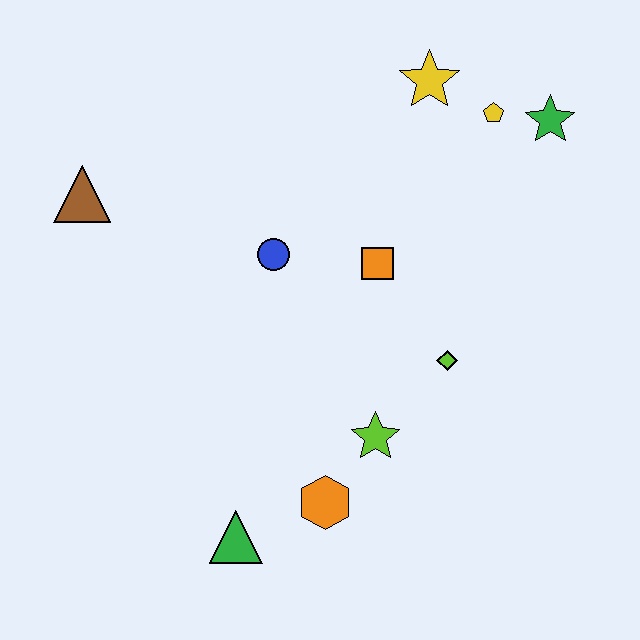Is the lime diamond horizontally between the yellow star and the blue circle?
No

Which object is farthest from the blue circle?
The green star is farthest from the blue circle.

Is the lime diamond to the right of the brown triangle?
Yes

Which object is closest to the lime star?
The orange hexagon is closest to the lime star.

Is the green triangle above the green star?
No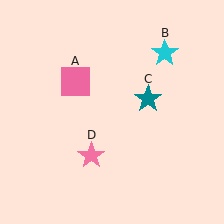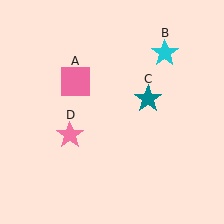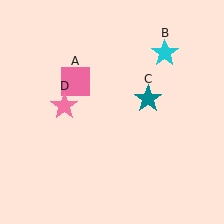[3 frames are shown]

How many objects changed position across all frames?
1 object changed position: pink star (object D).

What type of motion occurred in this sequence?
The pink star (object D) rotated clockwise around the center of the scene.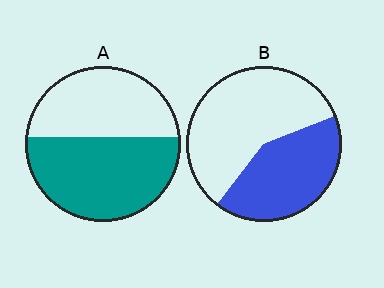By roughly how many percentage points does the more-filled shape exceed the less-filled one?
By roughly 15 percentage points (A over B).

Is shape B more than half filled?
No.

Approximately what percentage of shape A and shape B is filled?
A is approximately 55% and B is approximately 40%.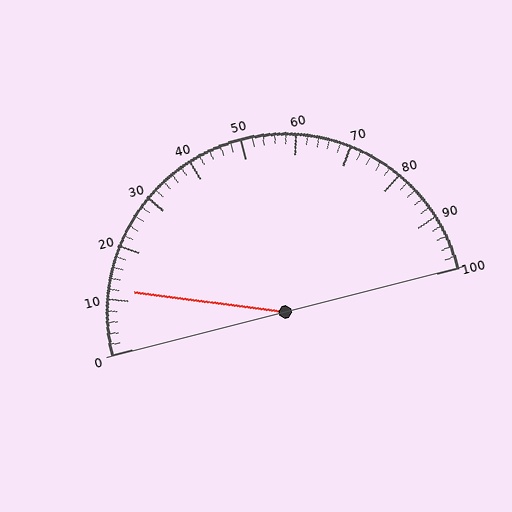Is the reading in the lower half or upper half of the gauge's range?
The reading is in the lower half of the range (0 to 100).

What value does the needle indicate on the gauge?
The needle indicates approximately 12.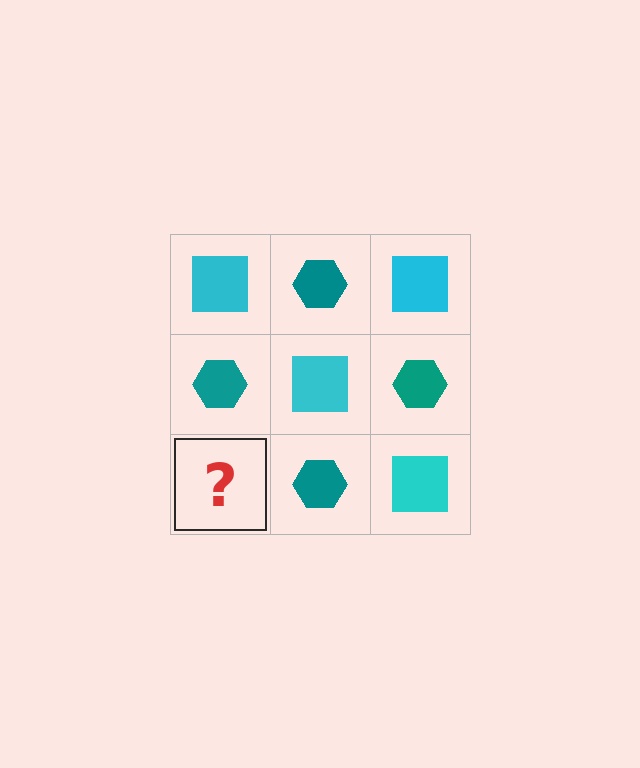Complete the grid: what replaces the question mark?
The question mark should be replaced with a cyan square.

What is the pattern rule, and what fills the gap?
The rule is that it alternates cyan square and teal hexagon in a checkerboard pattern. The gap should be filled with a cyan square.